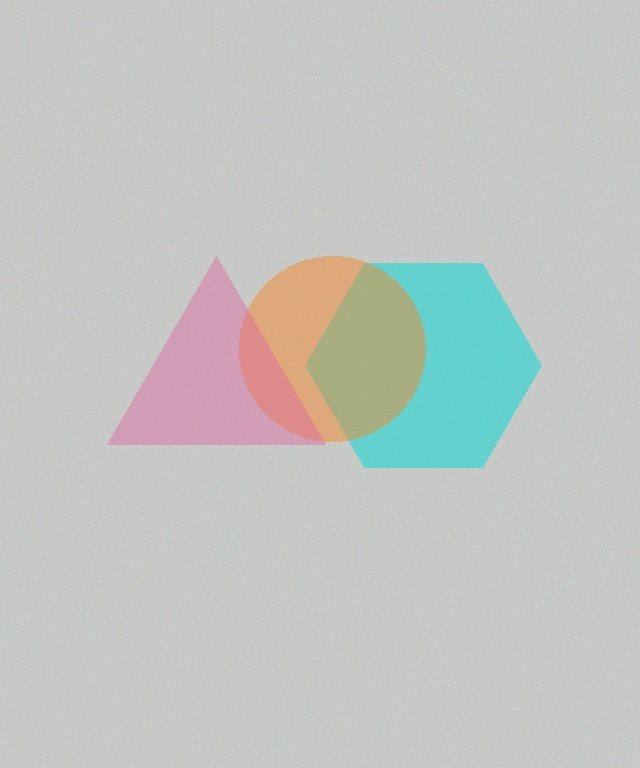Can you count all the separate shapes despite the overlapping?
Yes, there are 3 separate shapes.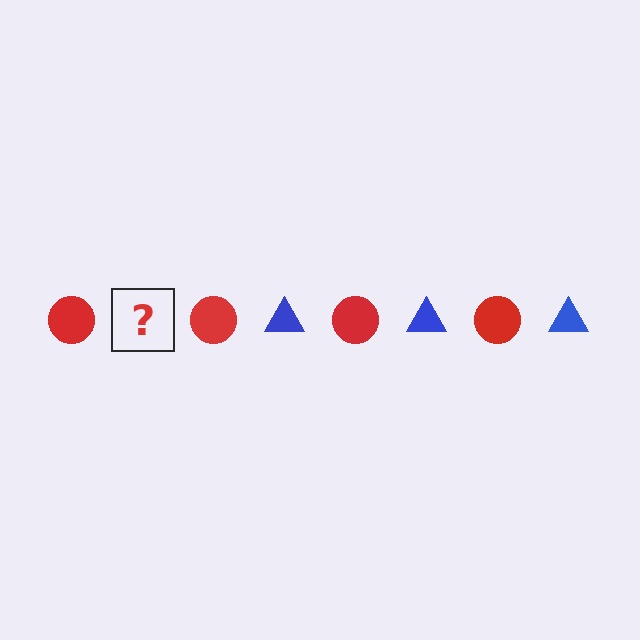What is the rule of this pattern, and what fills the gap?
The rule is that the pattern alternates between red circle and blue triangle. The gap should be filled with a blue triangle.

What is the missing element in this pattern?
The missing element is a blue triangle.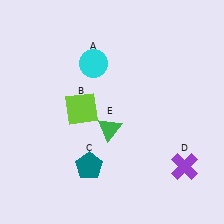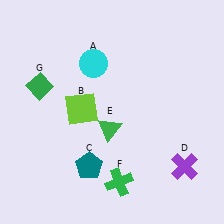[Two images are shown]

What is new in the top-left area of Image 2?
A green diamond (G) was added in the top-left area of Image 2.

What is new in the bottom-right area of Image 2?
A green cross (F) was added in the bottom-right area of Image 2.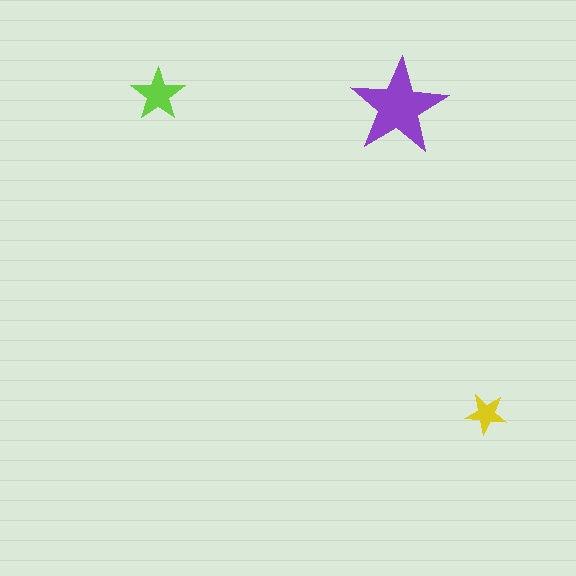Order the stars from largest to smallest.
the purple one, the lime one, the yellow one.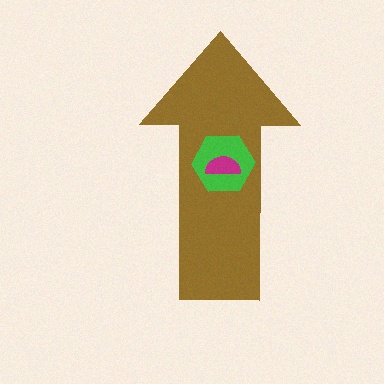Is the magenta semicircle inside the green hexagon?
Yes.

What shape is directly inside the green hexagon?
The magenta semicircle.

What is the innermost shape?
The magenta semicircle.